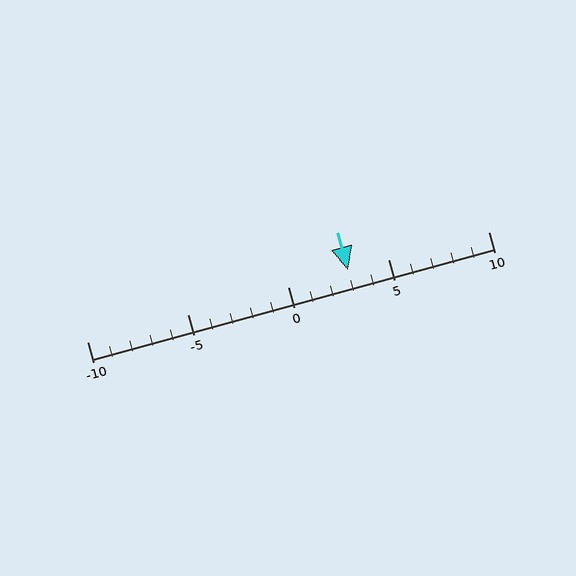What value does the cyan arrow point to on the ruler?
The cyan arrow points to approximately 3.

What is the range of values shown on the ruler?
The ruler shows values from -10 to 10.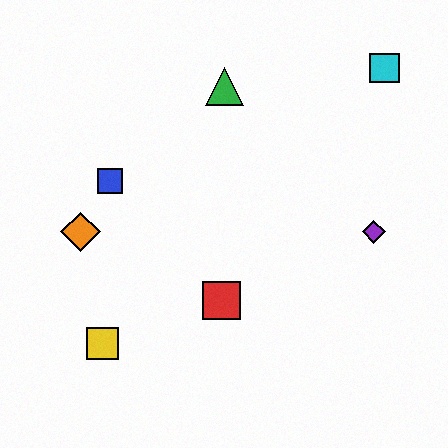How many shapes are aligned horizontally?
2 shapes (the purple diamond, the orange diamond) are aligned horizontally.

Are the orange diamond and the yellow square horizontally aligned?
No, the orange diamond is at y≈232 and the yellow square is at y≈343.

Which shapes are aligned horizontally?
The purple diamond, the orange diamond are aligned horizontally.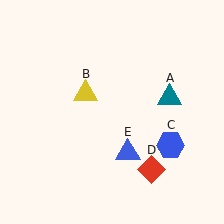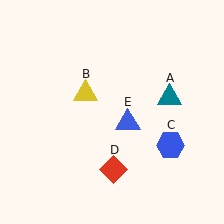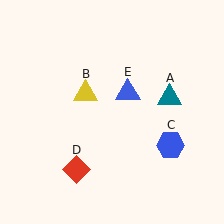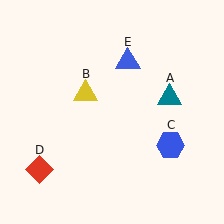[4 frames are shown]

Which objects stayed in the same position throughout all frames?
Teal triangle (object A) and yellow triangle (object B) and blue hexagon (object C) remained stationary.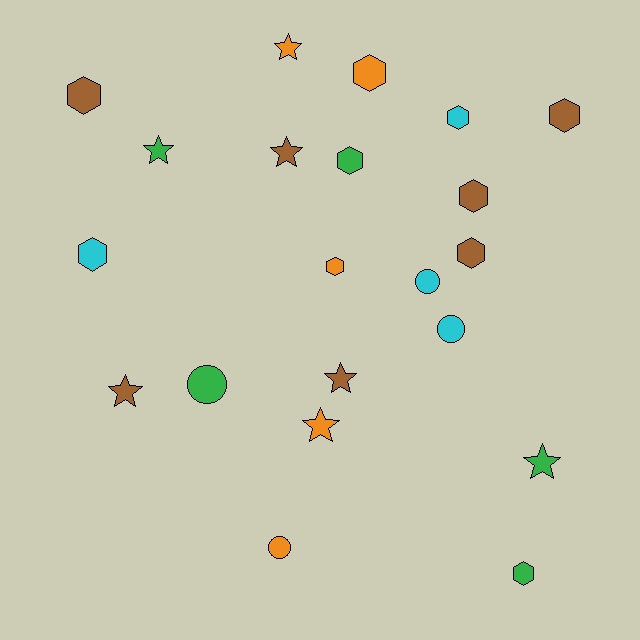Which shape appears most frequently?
Hexagon, with 10 objects.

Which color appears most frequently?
Brown, with 7 objects.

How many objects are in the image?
There are 21 objects.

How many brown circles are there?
There are no brown circles.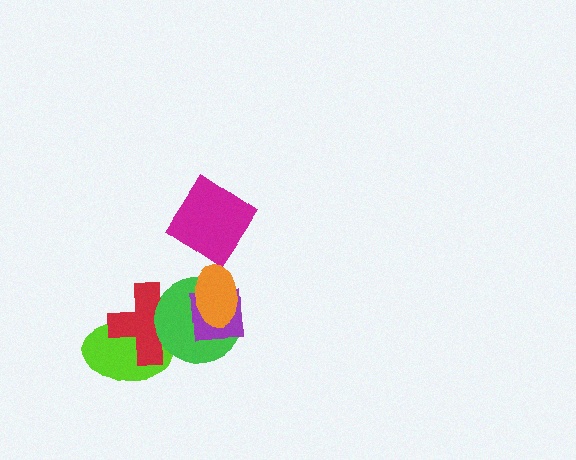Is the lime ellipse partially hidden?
Yes, it is partially covered by another shape.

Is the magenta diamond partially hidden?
No, no other shape covers it.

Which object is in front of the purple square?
The orange ellipse is in front of the purple square.